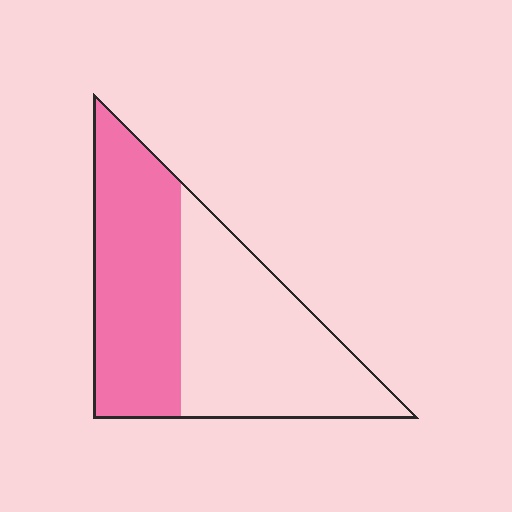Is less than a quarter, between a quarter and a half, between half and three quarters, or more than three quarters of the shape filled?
Between a quarter and a half.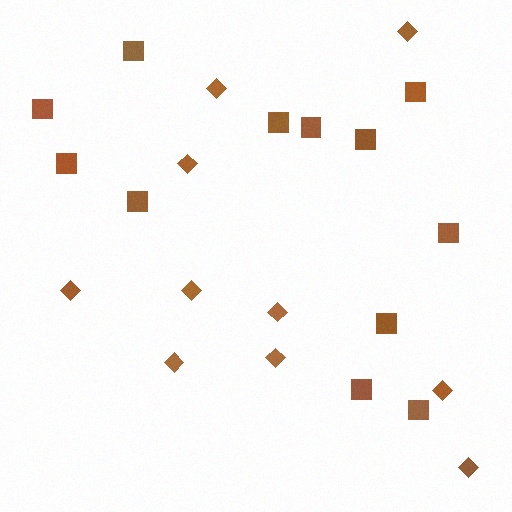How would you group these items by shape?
There are 2 groups: one group of diamonds (10) and one group of squares (12).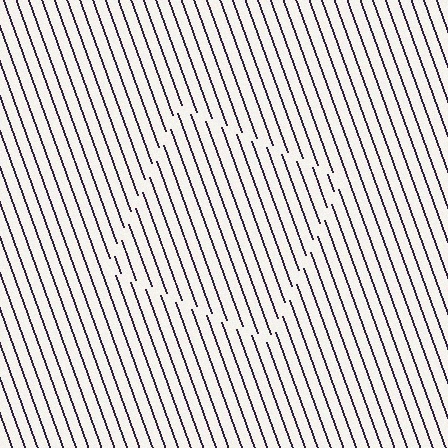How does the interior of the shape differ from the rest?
The interior of the shape contains the same grating, shifted by half a period — the contour is defined by the phase discontinuity where line-ends from the inner and outer gratings abut.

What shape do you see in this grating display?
An illusory square. The interior of the shape contains the same grating, shifted by half a period — the contour is defined by the phase discontinuity where line-ends from the inner and outer gratings abut.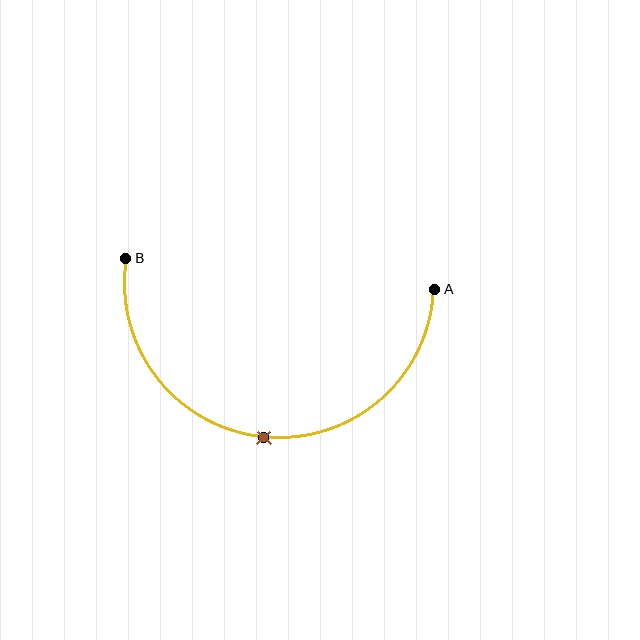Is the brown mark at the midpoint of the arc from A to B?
Yes. The brown mark lies on the arc at equal arc-length from both A and B — it is the arc midpoint.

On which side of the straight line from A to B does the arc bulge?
The arc bulges below the straight line connecting A and B.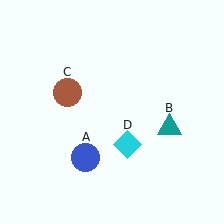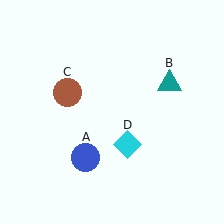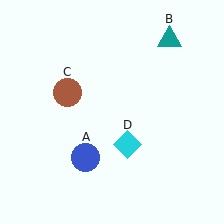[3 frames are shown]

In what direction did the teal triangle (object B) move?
The teal triangle (object B) moved up.